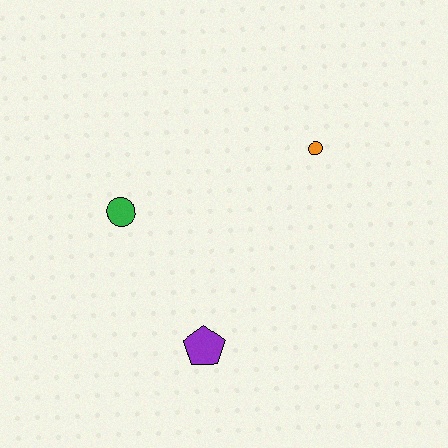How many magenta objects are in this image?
There are no magenta objects.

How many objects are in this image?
There are 3 objects.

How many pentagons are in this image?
There is 1 pentagon.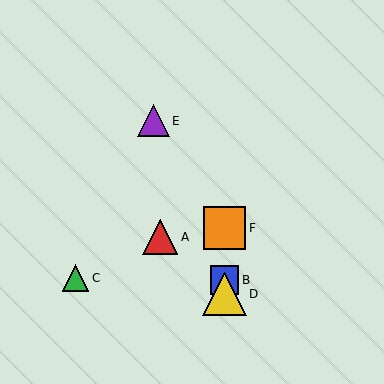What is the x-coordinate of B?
Object B is at x≈224.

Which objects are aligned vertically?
Objects B, D, F are aligned vertically.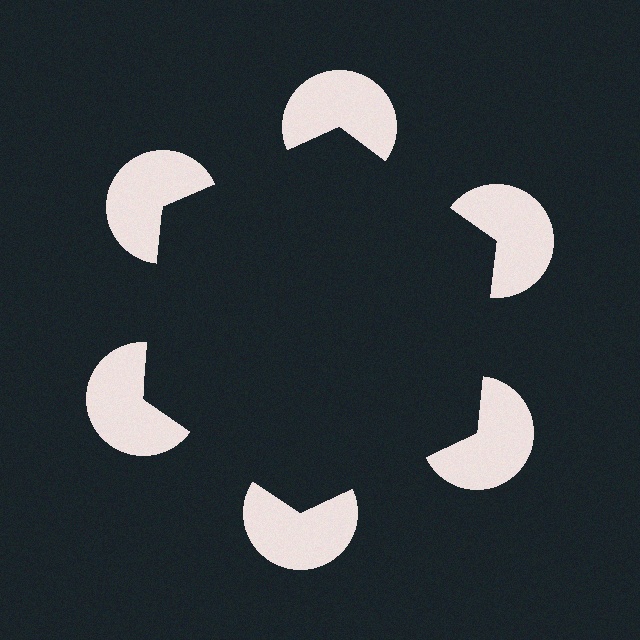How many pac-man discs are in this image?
There are 6 — one at each vertex of the illusory hexagon.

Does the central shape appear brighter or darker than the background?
It typically appears slightly darker than the background, even though no actual brightness change is drawn.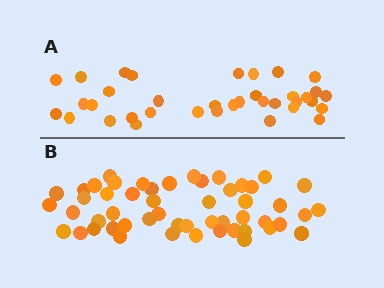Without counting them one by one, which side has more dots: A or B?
Region B (the bottom region) has more dots.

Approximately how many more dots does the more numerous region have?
Region B has approximately 15 more dots than region A.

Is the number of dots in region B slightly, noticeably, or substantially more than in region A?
Region B has noticeably more, but not dramatically so. The ratio is roughly 1.4 to 1.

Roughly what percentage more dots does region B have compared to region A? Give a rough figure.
About 45% more.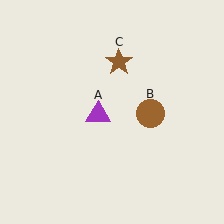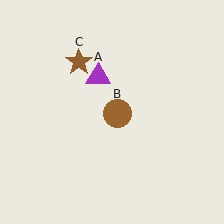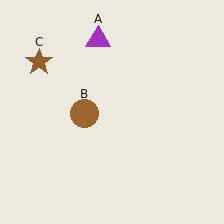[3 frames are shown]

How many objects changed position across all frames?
3 objects changed position: purple triangle (object A), brown circle (object B), brown star (object C).